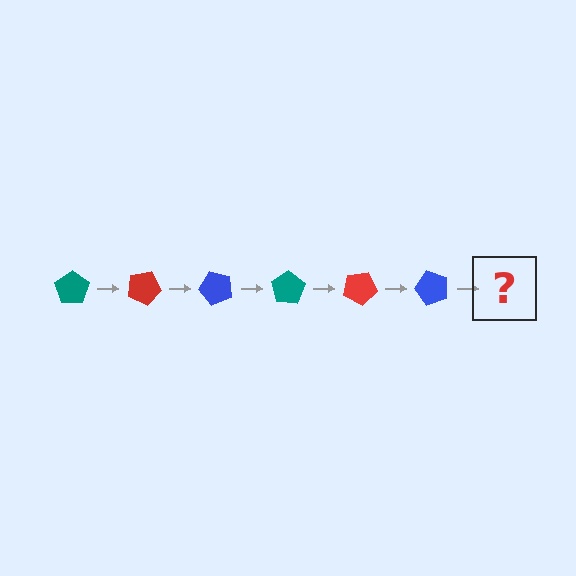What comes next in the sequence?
The next element should be a teal pentagon, rotated 150 degrees from the start.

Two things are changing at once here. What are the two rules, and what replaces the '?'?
The two rules are that it rotates 25 degrees each step and the color cycles through teal, red, and blue. The '?' should be a teal pentagon, rotated 150 degrees from the start.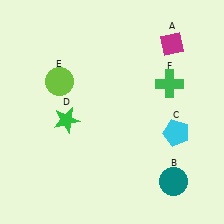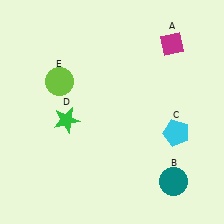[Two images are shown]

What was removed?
The green cross (F) was removed in Image 2.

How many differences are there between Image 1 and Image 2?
There is 1 difference between the two images.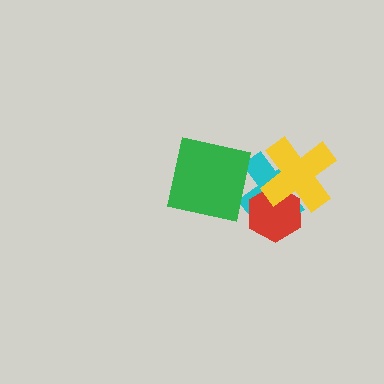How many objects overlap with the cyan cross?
2 objects overlap with the cyan cross.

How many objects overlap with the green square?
0 objects overlap with the green square.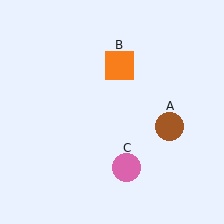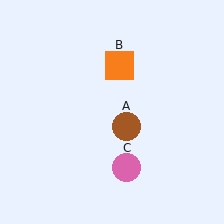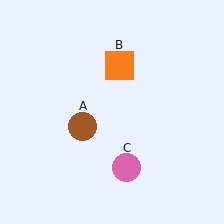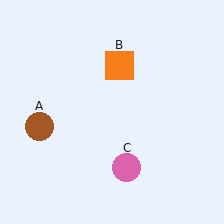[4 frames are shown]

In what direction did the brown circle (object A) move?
The brown circle (object A) moved left.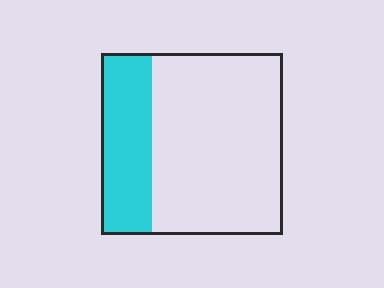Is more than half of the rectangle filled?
No.